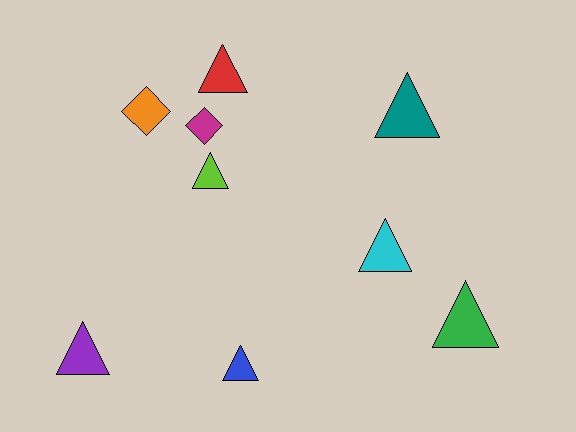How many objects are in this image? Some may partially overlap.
There are 9 objects.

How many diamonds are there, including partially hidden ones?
There are 2 diamonds.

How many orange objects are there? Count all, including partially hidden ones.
There is 1 orange object.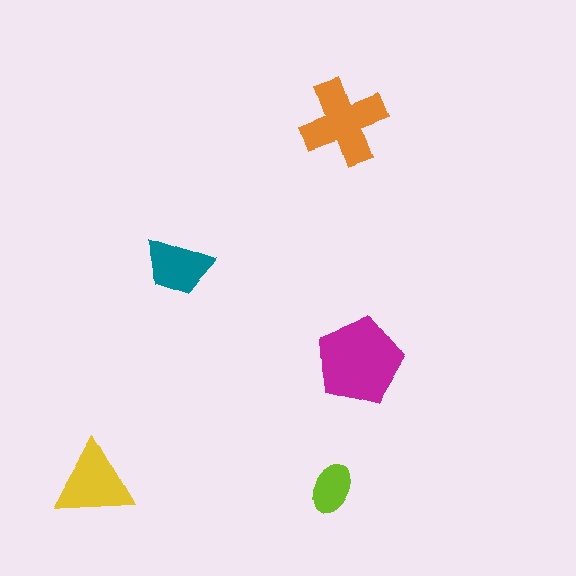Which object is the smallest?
The lime ellipse.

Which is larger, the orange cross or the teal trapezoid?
The orange cross.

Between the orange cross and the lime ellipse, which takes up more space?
The orange cross.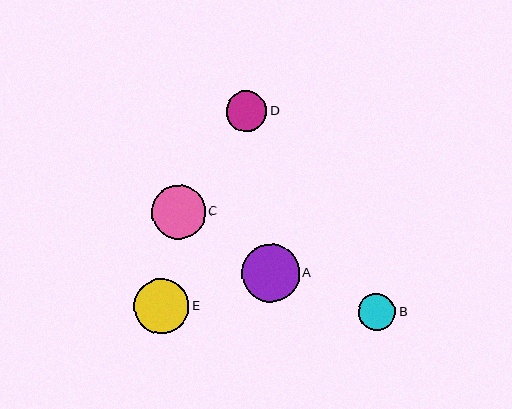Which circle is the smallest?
Circle B is the smallest with a size of approximately 37 pixels.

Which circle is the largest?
Circle A is the largest with a size of approximately 58 pixels.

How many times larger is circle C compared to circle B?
Circle C is approximately 1.4 times the size of circle B.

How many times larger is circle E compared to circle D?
Circle E is approximately 1.4 times the size of circle D.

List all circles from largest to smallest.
From largest to smallest: A, E, C, D, B.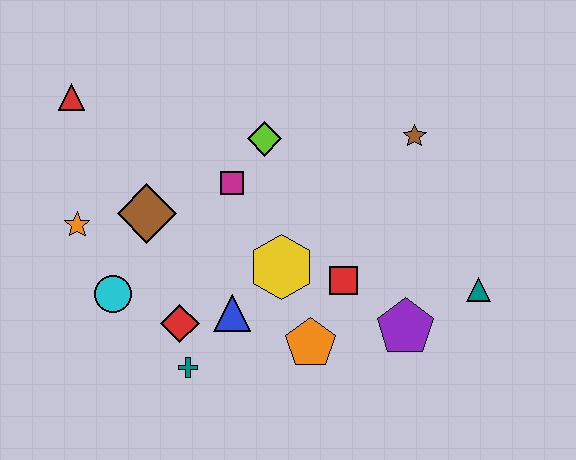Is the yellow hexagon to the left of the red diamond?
No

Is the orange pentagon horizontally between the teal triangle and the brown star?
No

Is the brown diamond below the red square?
No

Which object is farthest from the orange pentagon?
The red triangle is farthest from the orange pentagon.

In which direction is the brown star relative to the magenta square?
The brown star is to the right of the magenta square.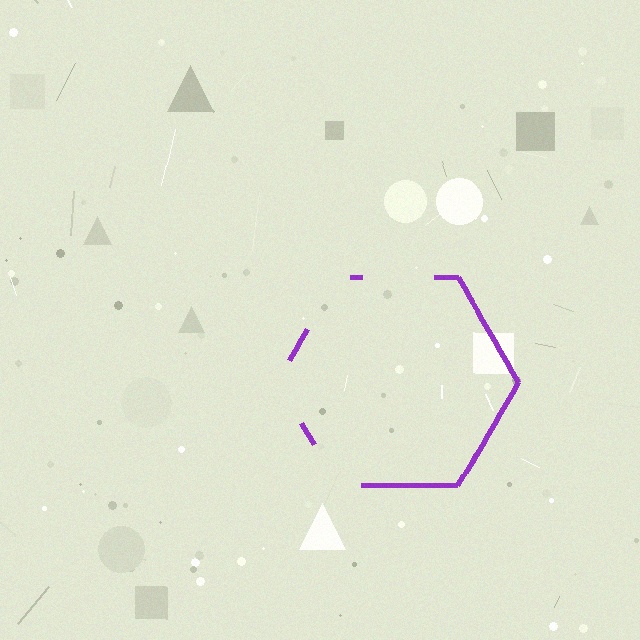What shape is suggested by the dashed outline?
The dashed outline suggests a hexagon.